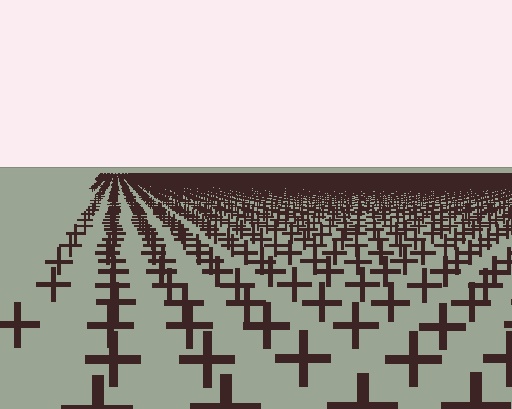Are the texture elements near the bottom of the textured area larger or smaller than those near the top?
Larger. Near the bottom, elements are closer to the viewer and appear at a bigger on-screen size.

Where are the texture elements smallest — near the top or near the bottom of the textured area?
Near the top.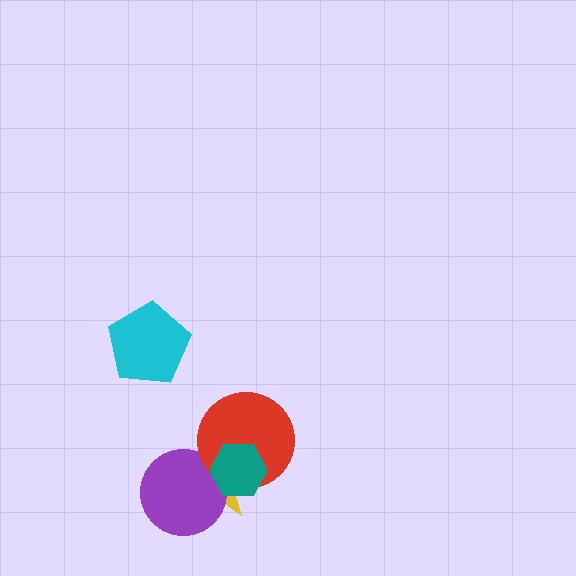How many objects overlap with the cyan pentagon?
0 objects overlap with the cyan pentagon.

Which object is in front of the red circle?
The teal hexagon is in front of the red circle.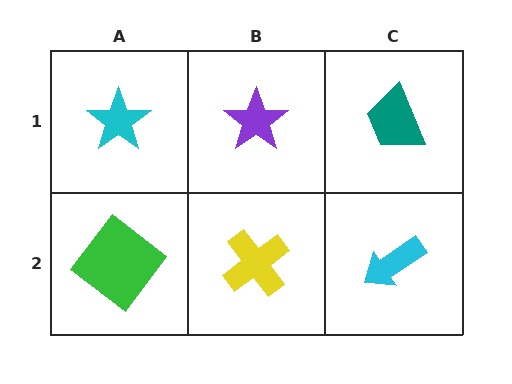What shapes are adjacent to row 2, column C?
A teal trapezoid (row 1, column C), a yellow cross (row 2, column B).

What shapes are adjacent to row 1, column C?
A cyan arrow (row 2, column C), a purple star (row 1, column B).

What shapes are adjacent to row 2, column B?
A purple star (row 1, column B), a green diamond (row 2, column A), a cyan arrow (row 2, column C).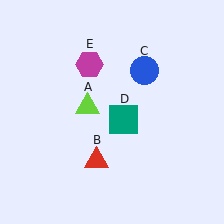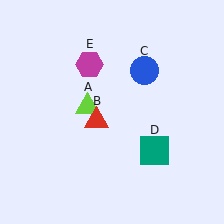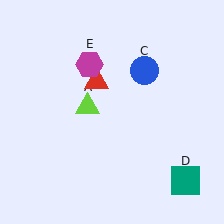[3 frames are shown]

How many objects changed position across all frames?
2 objects changed position: red triangle (object B), teal square (object D).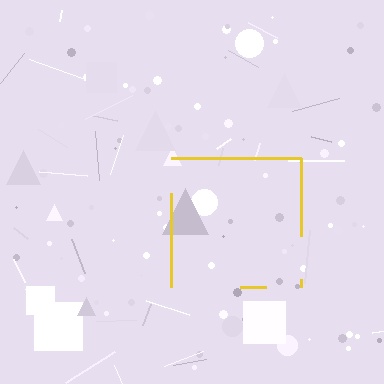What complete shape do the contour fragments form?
The contour fragments form a square.